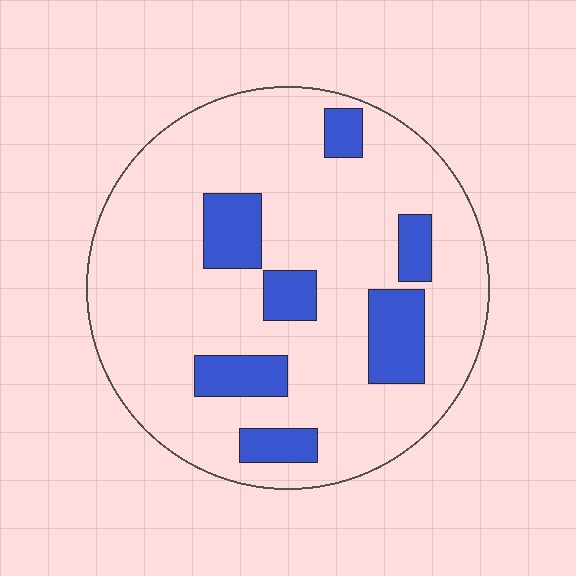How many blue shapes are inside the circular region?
7.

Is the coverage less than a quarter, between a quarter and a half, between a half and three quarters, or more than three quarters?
Less than a quarter.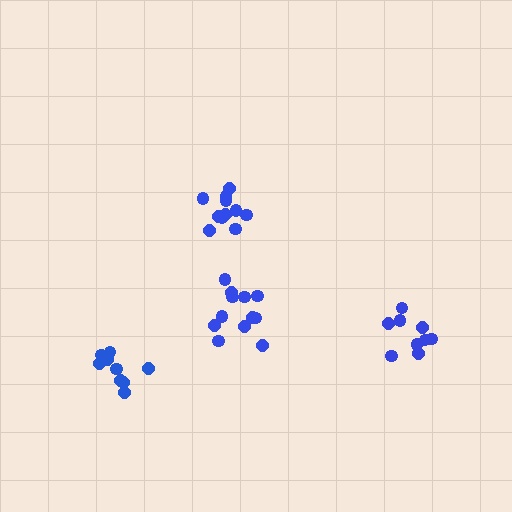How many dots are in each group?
Group 1: 11 dots, Group 2: 10 dots, Group 3: 9 dots, Group 4: 12 dots (42 total).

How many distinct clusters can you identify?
There are 4 distinct clusters.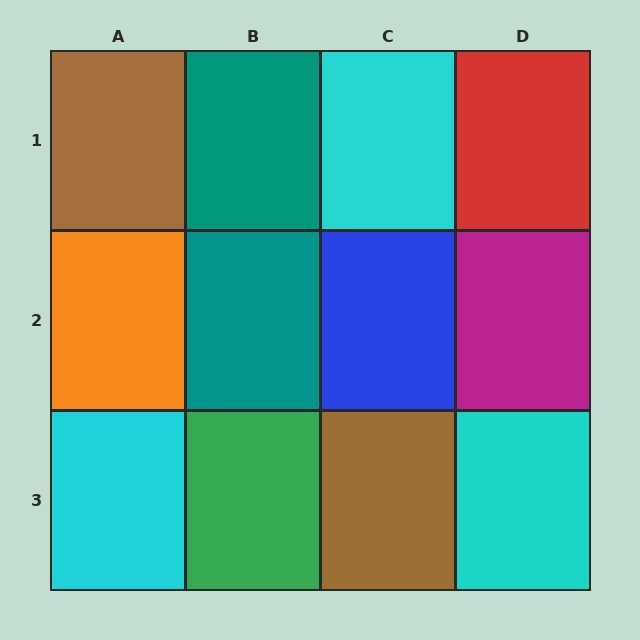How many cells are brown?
2 cells are brown.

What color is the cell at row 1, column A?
Brown.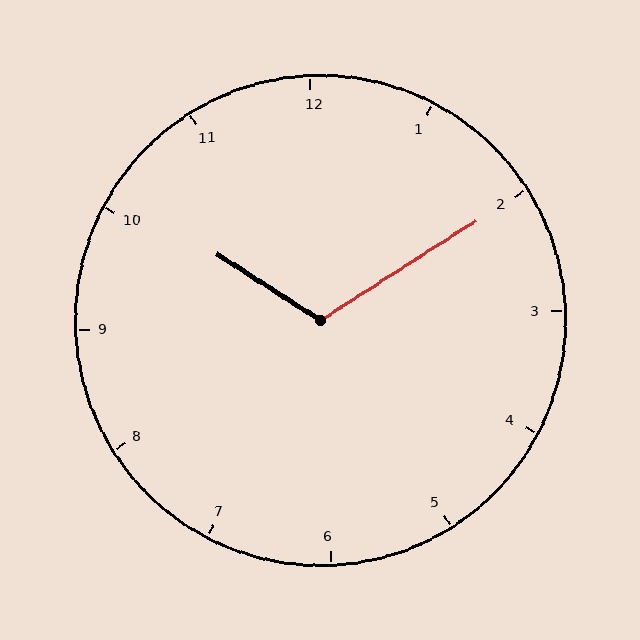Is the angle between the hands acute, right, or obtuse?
It is obtuse.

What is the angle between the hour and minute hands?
Approximately 115 degrees.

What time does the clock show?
10:10.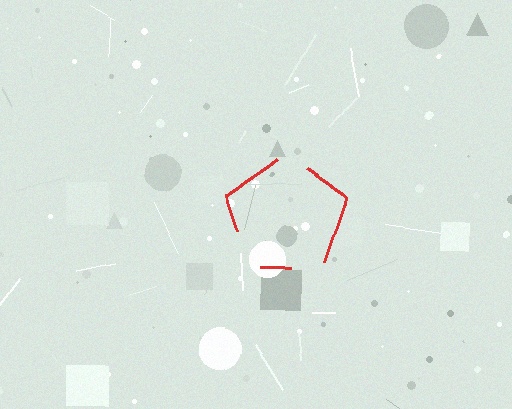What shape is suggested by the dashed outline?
The dashed outline suggests a pentagon.